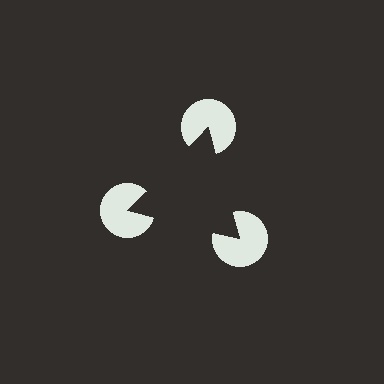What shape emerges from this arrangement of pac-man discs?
An illusory triangle — its edges are inferred from the aligned wedge cuts in the pac-man discs, not physically drawn.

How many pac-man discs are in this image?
There are 3 — one at each vertex of the illusory triangle.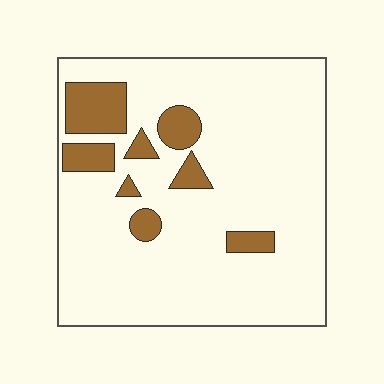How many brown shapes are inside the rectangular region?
8.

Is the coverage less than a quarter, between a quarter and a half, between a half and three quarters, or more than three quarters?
Less than a quarter.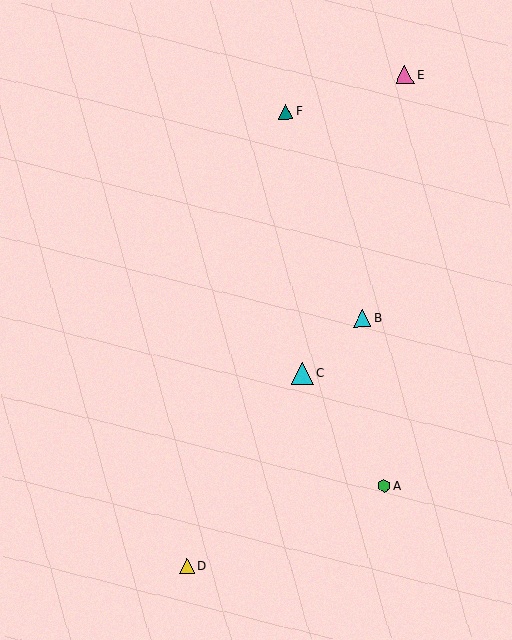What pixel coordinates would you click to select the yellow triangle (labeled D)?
Click at (187, 566) to select the yellow triangle D.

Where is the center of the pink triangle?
The center of the pink triangle is at (405, 75).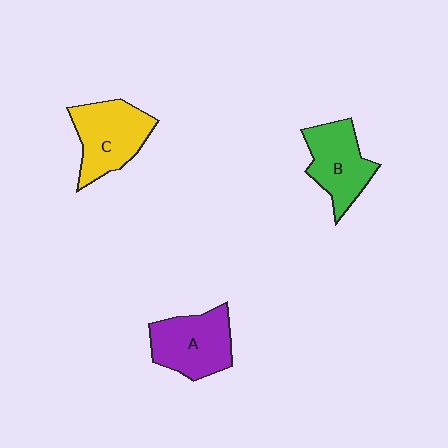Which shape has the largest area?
Shape C (yellow).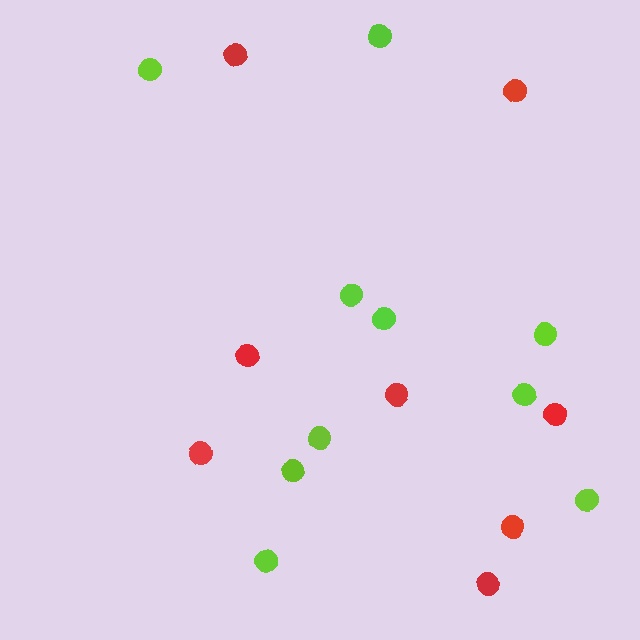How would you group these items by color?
There are 2 groups: one group of lime circles (10) and one group of red circles (8).